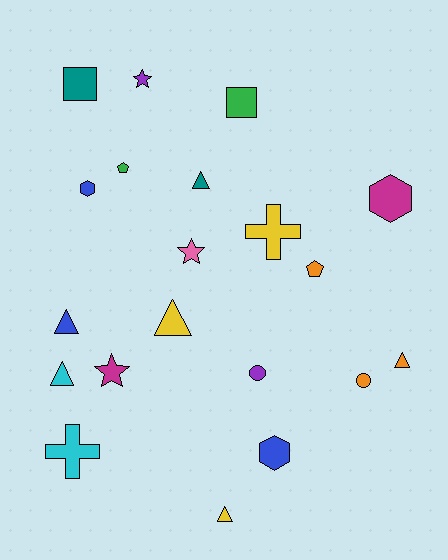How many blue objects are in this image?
There are 3 blue objects.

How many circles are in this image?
There are 2 circles.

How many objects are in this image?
There are 20 objects.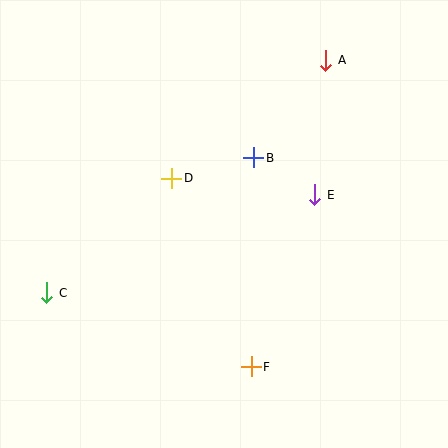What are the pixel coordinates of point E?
Point E is at (315, 195).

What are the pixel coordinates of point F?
Point F is at (251, 367).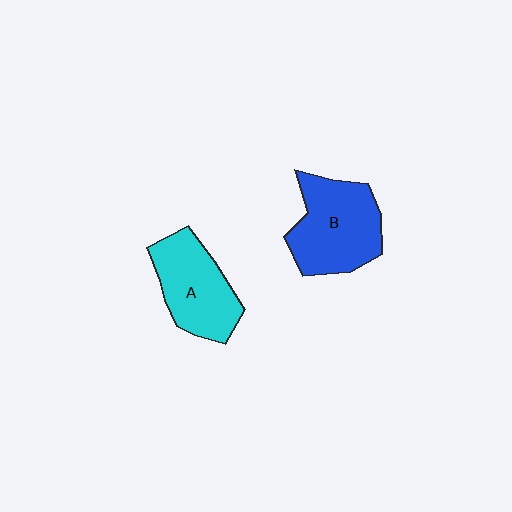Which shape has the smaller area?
Shape A (cyan).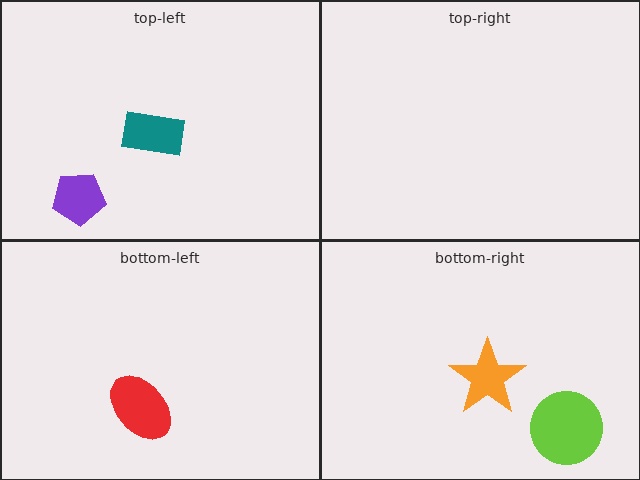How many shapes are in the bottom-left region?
1.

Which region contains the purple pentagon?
The top-left region.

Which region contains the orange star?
The bottom-right region.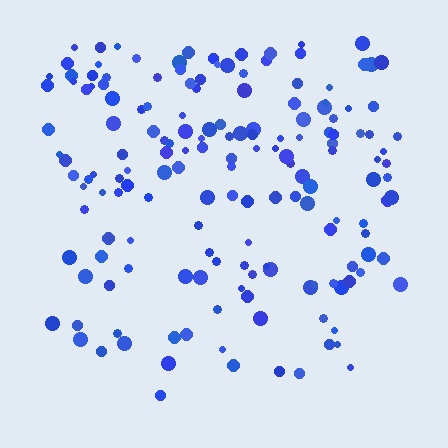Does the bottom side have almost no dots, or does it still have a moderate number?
Still a moderate number, just noticeably fewer than the top.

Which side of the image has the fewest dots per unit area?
The bottom.